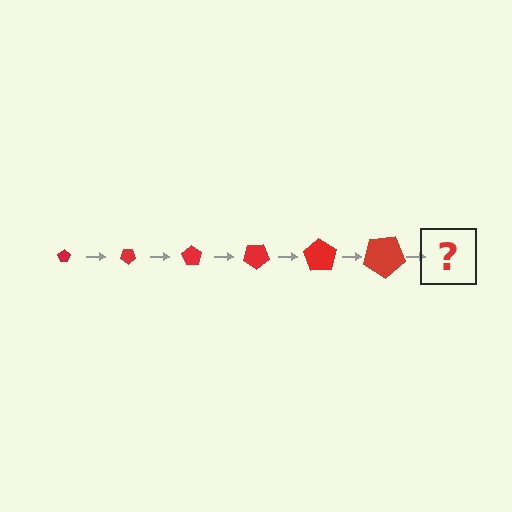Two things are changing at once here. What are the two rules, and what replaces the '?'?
The two rules are that the pentagon grows larger each step and it rotates 35 degrees each step. The '?' should be a pentagon, larger than the previous one and rotated 210 degrees from the start.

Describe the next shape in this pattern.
It should be a pentagon, larger than the previous one and rotated 210 degrees from the start.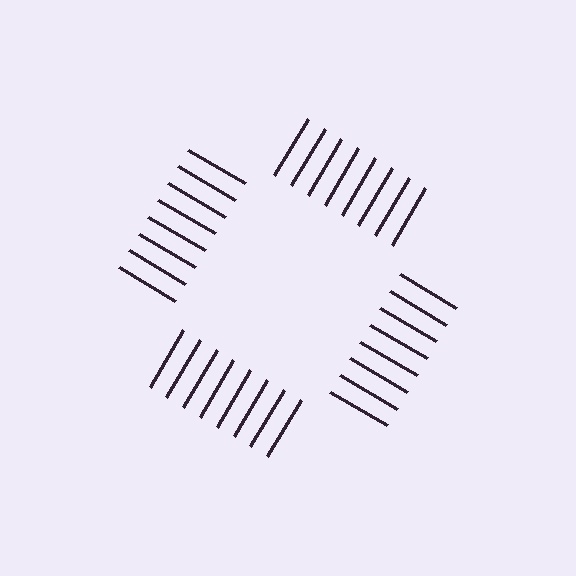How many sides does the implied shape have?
4 sides — the line-ends trace a square.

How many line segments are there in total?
32 — 8 along each of the 4 edges.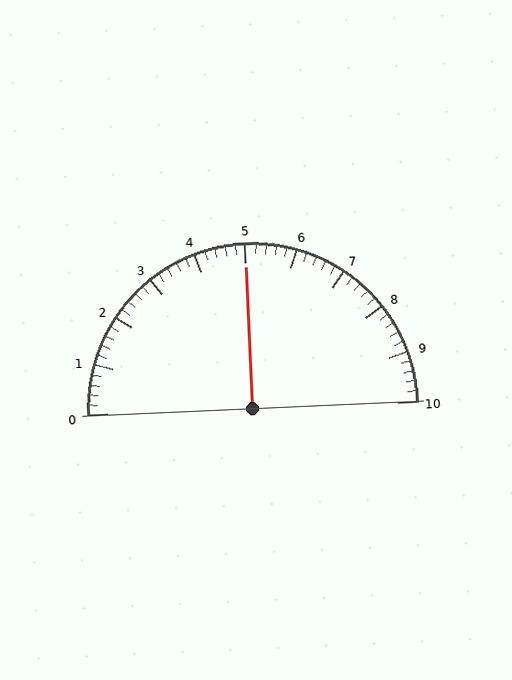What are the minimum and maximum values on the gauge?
The gauge ranges from 0 to 10.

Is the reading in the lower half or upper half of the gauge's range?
The reading is in the upper half of the range (0 to 10).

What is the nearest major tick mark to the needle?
The nearest major tick mark is 5.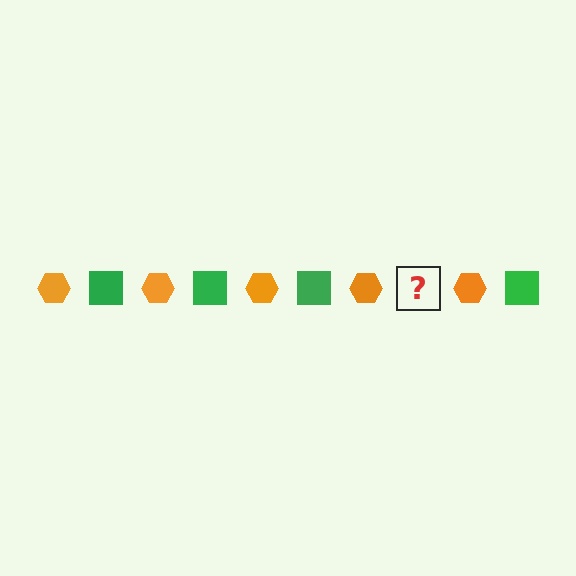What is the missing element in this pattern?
The missing element is a green square.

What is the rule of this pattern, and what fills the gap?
The rule is that the pattern alternates between orange hexagon and green square. The gap should be filled with a green square.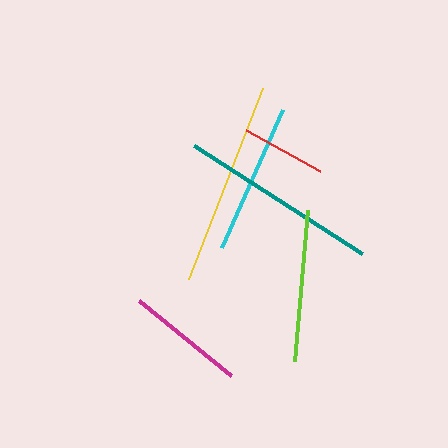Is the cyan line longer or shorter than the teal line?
The teal line is longer than the cyan line.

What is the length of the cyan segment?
The cyan segment is approximately 152 pixels long.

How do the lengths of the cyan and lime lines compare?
The cyan and lime lines are approximately the same length.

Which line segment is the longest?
The yellow line is the longest at approximately 205 pixels.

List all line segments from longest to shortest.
From longest to shortest: yellow, teal, cyan, lime, magenta, red.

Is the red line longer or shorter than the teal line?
The teal line is longer than the red line.